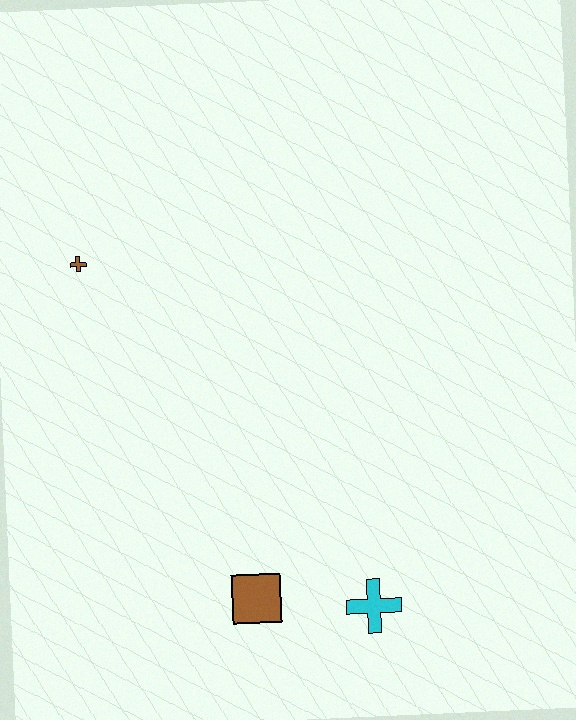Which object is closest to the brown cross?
The brown square is closest to the brown cross.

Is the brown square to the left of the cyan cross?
Yes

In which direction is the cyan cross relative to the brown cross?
The cyan cross is below the brown cross.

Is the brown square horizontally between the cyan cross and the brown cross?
Yes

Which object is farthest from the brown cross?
The cyan cross is farthest from the brown cross.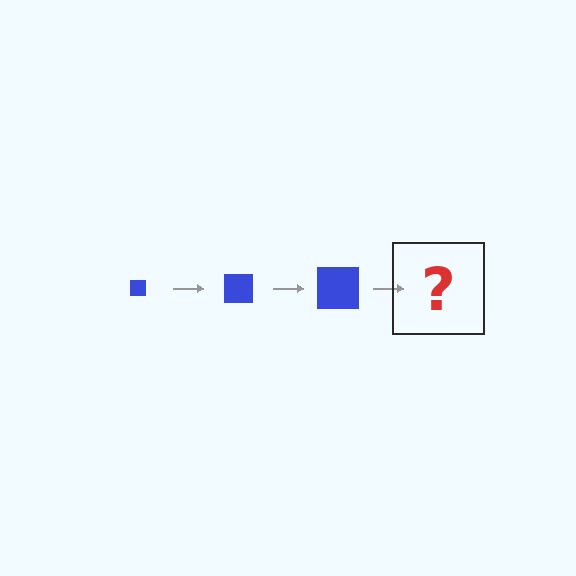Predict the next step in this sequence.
The next step is a blue square, larger than the previous one.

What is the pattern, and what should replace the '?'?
The pattern is that the square gets progressively larger each step. The '?' should be a blue square, larger than the previous one.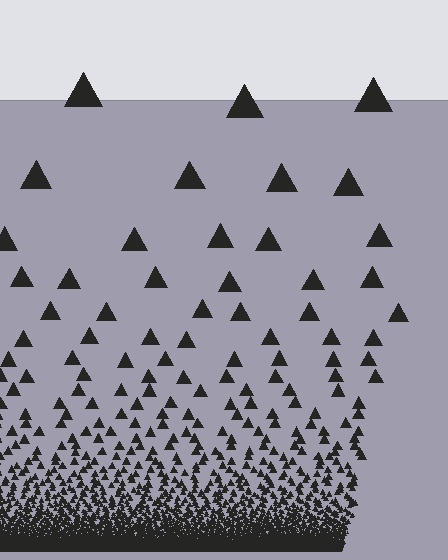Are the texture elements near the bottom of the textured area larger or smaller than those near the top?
Smaller. The gradient is inverted — elements near the bottom are smaller and denser.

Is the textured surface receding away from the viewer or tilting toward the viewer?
The surface appears to tilt toward the viewer. Texture elements get larger and sparser toward the top.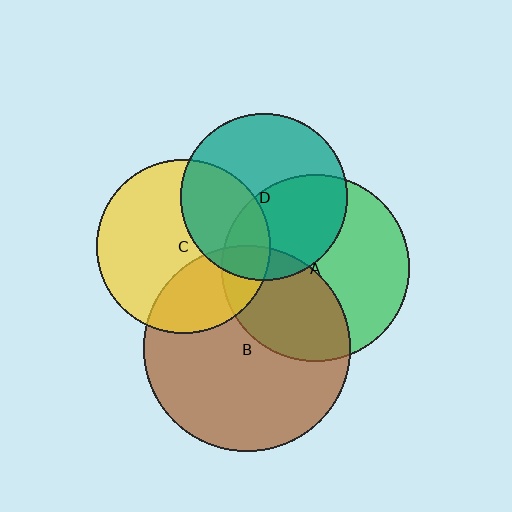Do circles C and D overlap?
Yes.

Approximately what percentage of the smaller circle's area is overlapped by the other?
Approximately 35%.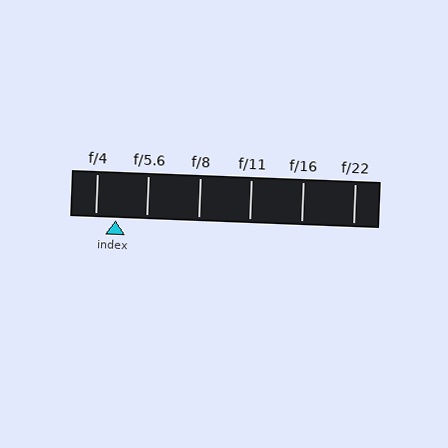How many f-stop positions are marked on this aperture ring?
There are 6 f-stop positions marked.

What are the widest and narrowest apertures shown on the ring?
The widest aperture shown is f/4 and the narrowest is f/22.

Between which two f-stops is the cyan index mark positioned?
The index mark is between f/4 and f/5.6.